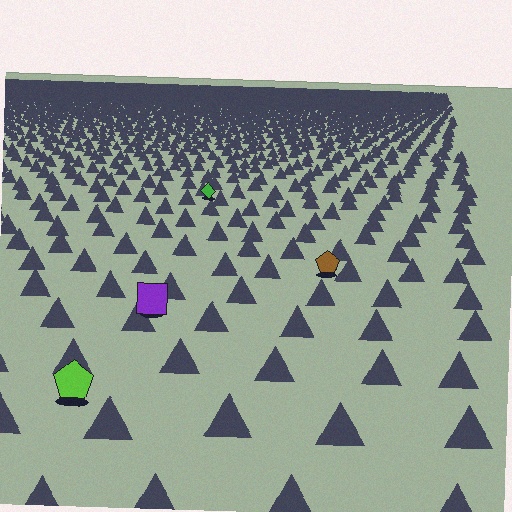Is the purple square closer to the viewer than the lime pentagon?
No. The lime pentagon is closer — you can tell from the texture gradient: the ground texture is coarser near it.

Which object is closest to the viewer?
The lime pentagon is closest. The texture marks near it are larger and more spread out.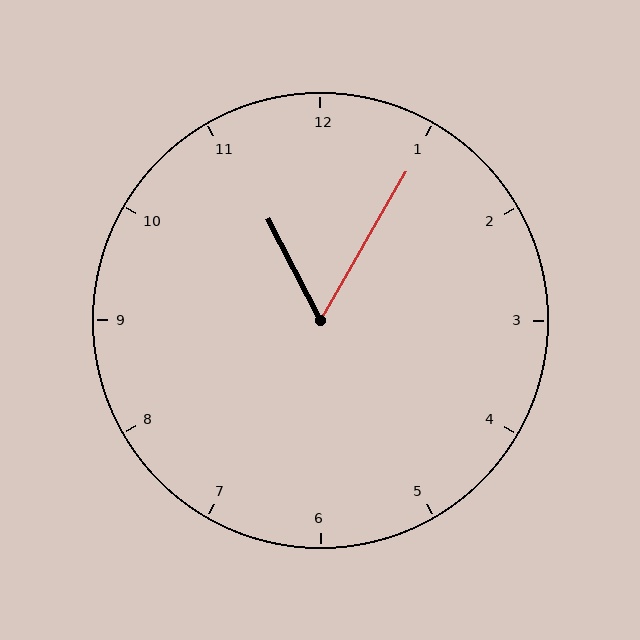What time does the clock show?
11:05.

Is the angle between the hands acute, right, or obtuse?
It is acute.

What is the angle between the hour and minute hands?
Approximately 58 degrees.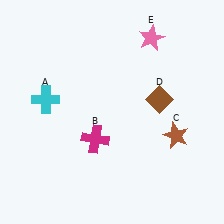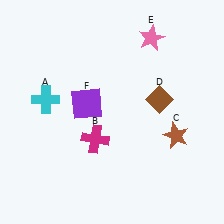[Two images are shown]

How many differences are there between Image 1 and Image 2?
There is 1 difference between the two images.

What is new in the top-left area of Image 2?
A purple square (F) was added in the top-left area of Image 2.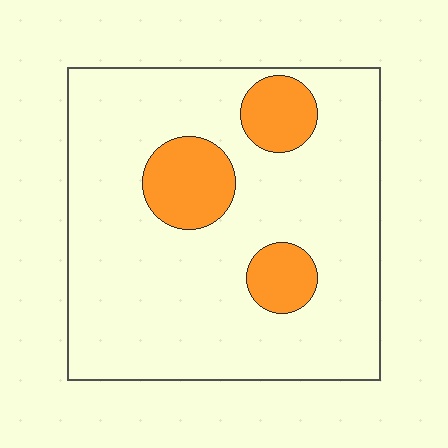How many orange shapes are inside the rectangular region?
3.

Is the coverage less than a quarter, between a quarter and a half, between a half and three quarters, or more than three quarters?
Less than a quarter.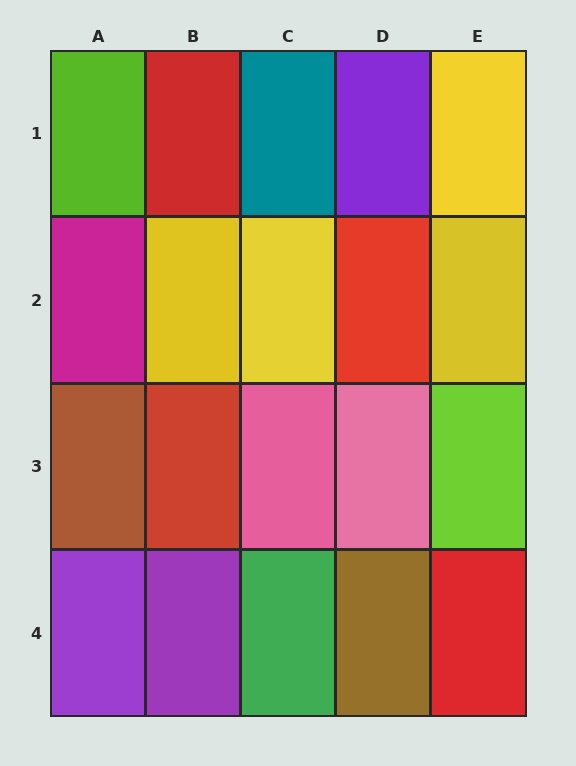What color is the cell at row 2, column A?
Magenta.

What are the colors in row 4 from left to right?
Purple, purple, green, brown, red.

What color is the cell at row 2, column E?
Yellow.